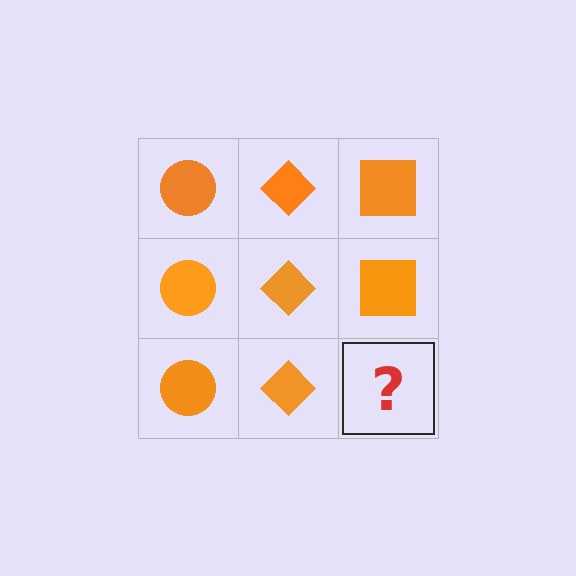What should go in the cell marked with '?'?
The missing cell should contain an orange square.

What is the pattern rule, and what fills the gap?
The rule is that each column has a consistent shape. The gap should be filled with an orange square.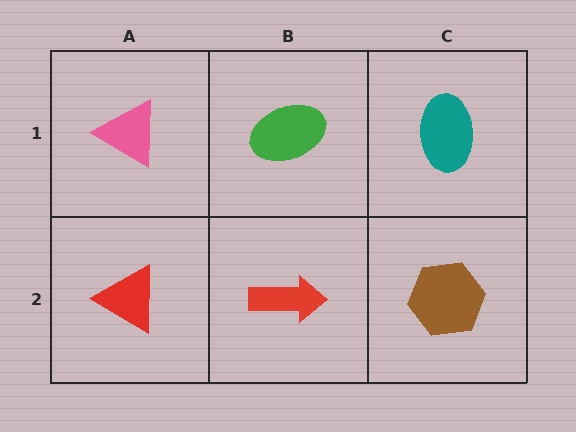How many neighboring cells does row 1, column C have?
2.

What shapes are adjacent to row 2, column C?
A teal ellipse (row 1, column C), a red arrow (row 2, column B).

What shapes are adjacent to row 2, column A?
A pink triangle (row 1, column A), a red arrow (row 2, column B).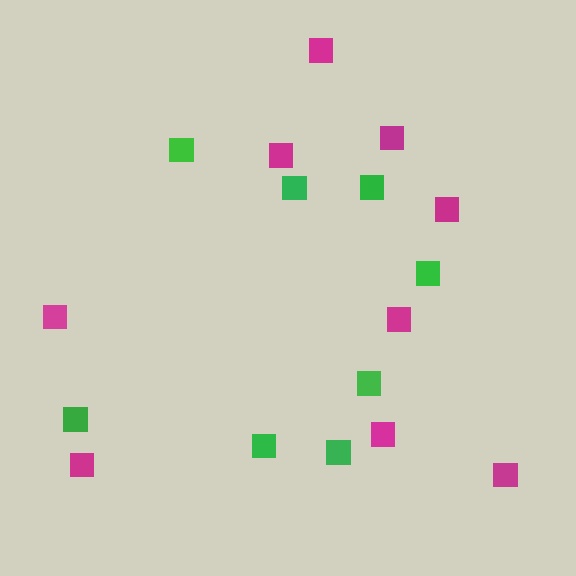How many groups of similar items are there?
There are 2 groups: one group of green squares (8) and one group of magenta squares (9).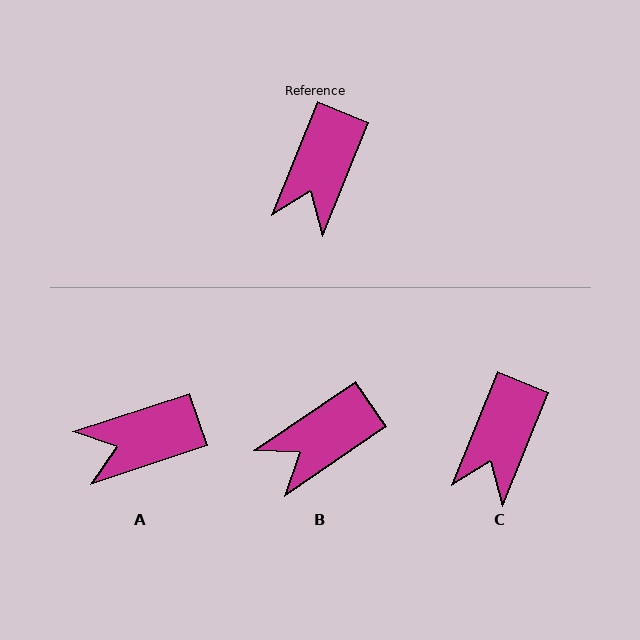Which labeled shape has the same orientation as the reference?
C.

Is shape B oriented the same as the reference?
No, it is off by about 34 degrees.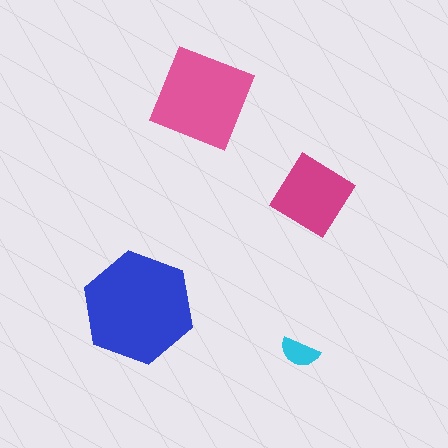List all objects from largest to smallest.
The blue hexagon, the pink diamond, the magenta diamond, the cyan semicircle.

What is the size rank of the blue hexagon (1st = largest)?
1st.